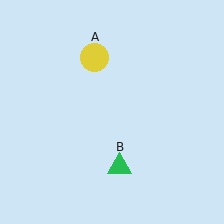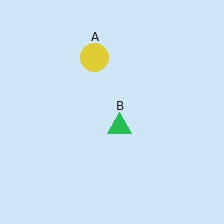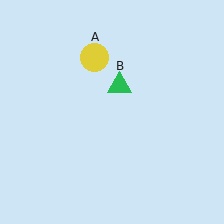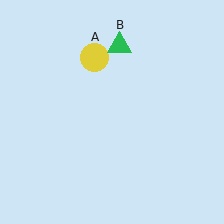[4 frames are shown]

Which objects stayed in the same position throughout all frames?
Yellow circle (object A) remained stationary.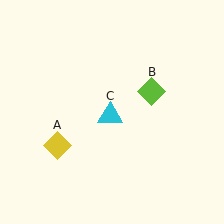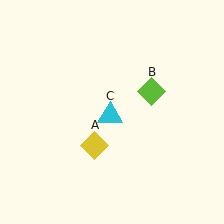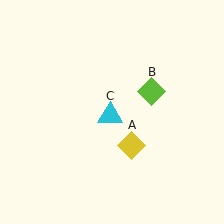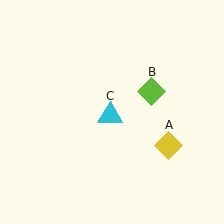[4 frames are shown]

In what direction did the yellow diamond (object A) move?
The yellow diamond (object A) moved right.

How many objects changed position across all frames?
1 object changed position: yellow diamond (object A).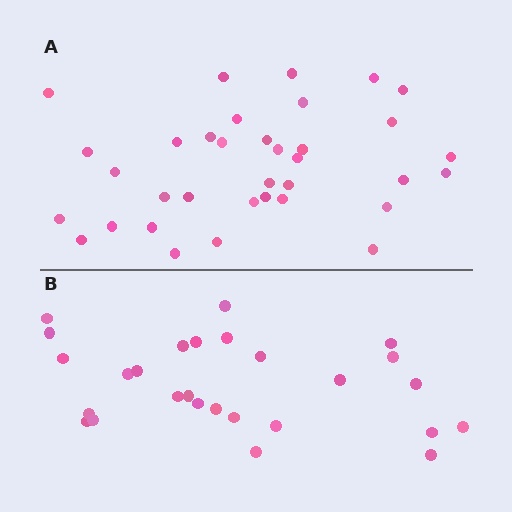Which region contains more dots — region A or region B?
Region A (the top region) has more dots.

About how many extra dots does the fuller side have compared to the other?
Region A has roughly 8 or so more dots than region B.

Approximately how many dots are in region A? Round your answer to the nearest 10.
About 40 dots. (The exact count is 35, which rounds to 40.)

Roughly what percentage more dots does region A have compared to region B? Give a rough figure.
About 30% more.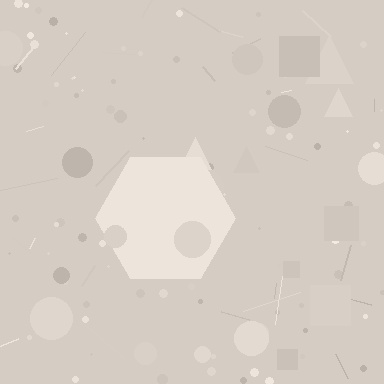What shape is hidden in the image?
A hexagon is hidden in the image.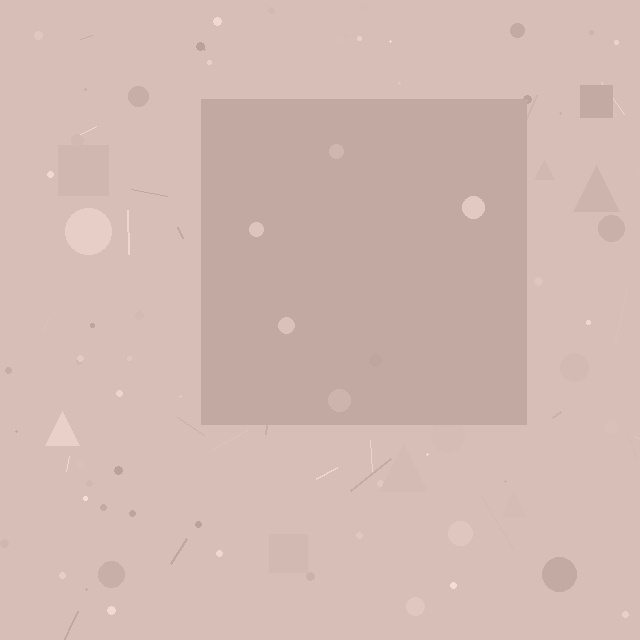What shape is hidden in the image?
A square is hidden in the image.